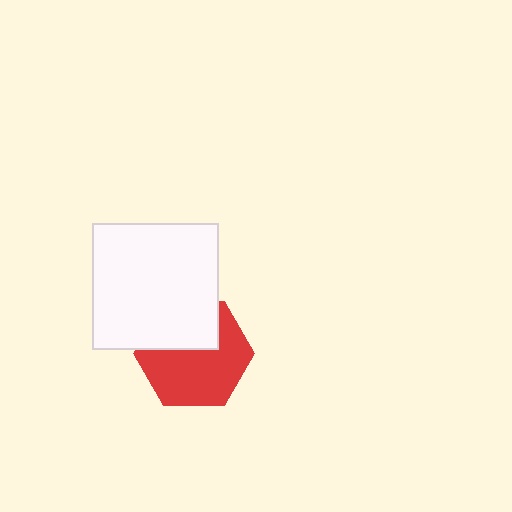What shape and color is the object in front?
The object in front is a white square.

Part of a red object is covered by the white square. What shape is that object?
It is a hexagon.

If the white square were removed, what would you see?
You would see the complete red hexagon.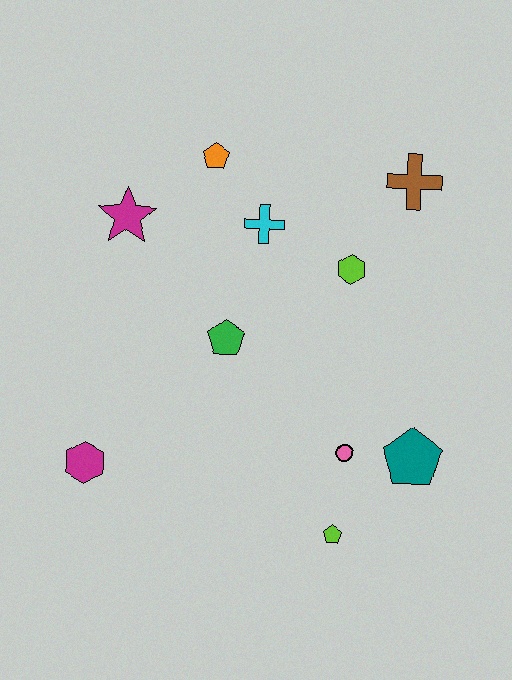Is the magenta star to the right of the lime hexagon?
No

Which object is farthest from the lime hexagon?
The magenta hexagon is farthest from the lime hexagon.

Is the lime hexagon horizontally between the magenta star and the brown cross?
Yes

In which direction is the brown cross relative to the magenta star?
The brown cross is to the right of the magenta star.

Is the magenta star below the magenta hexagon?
No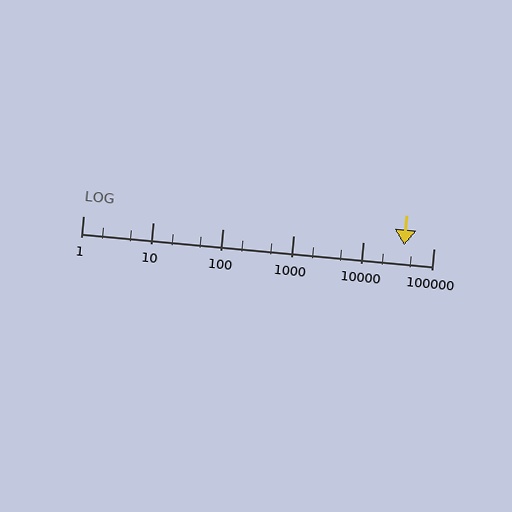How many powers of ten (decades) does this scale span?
The scale spans 5 decades, from 1 to 100000.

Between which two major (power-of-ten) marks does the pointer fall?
The pointer is between 10000 and 100000.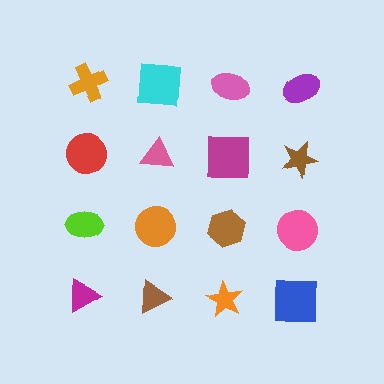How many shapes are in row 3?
4 shapes.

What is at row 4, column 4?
A blue square.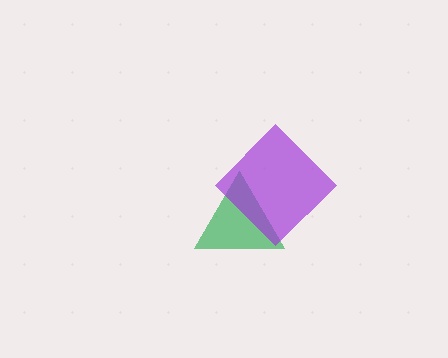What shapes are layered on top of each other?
The layered shapes are: a green triangle, a purple diamond.